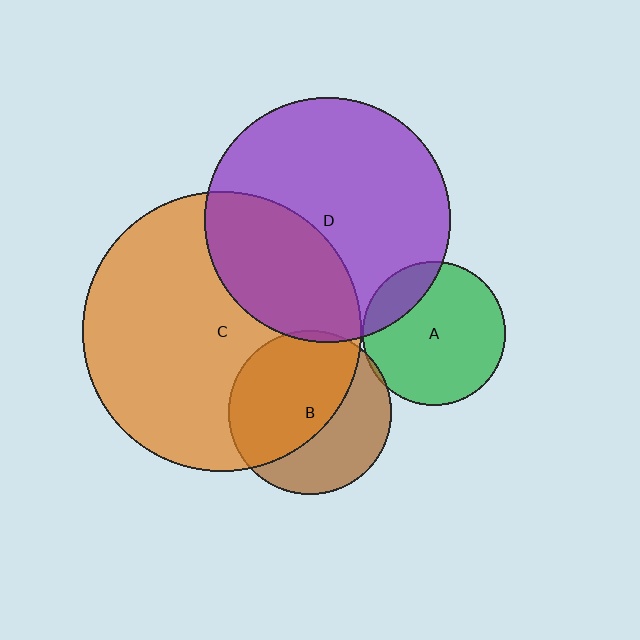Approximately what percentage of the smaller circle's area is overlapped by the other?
Approximately 20%.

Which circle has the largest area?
Circle C (orange).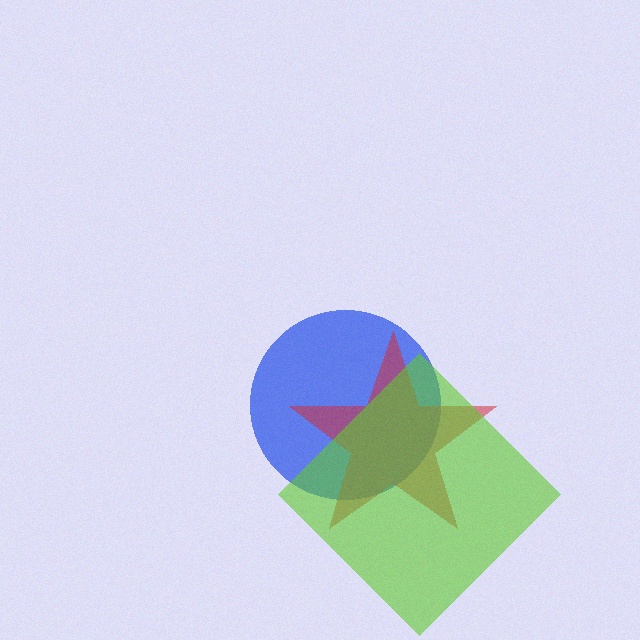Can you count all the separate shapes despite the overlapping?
Yes, there are 3 separate shapes.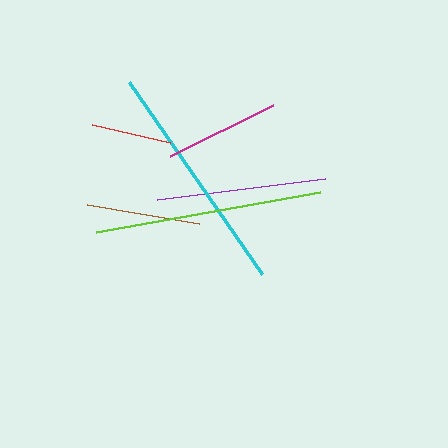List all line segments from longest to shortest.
From longest to shortest: cyan, lime, purple, magenta, brown, red.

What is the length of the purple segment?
The purple segment is approximately 170 pixels long.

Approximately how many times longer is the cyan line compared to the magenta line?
The cyan line is approximately 2.0 times the length of the magenta line.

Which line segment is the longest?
The cyan line is the longest at approximately 233 pixels.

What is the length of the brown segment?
The brown segment is approximately 113 pixels long.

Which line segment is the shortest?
The red line is the shortest at approximately 80 pixels.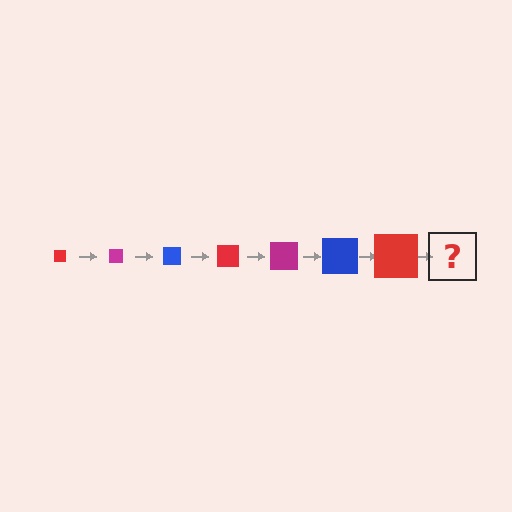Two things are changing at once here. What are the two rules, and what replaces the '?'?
The two rules are that the square grows larger each step and the color cycles through red, magenta, and blue. The '?' should be a magenta square, larger than the previous one.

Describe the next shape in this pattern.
It should be a magenta square, larger than the previous one.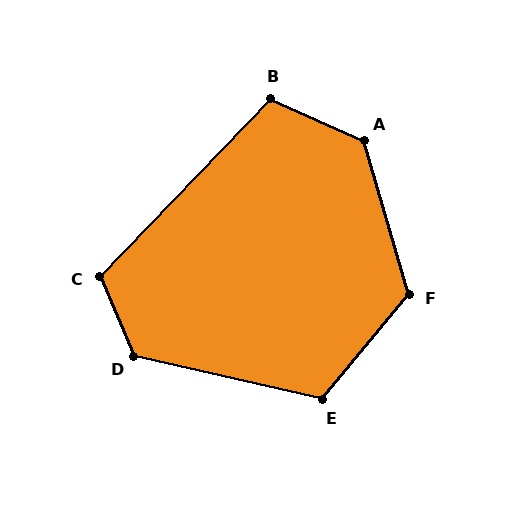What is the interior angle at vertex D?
Approximately 126 degrees (obtuse).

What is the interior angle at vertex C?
Approximately 113 degrees (obtuse).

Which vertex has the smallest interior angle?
B, at approximately 110 degrees.